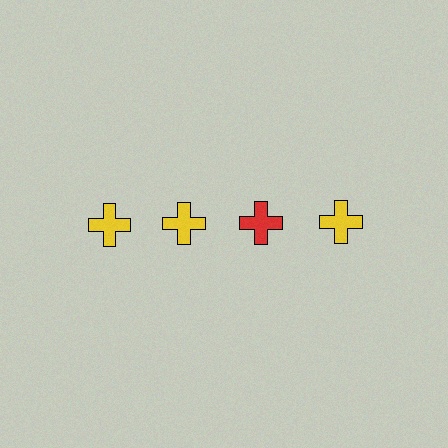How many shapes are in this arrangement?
There are 4 shapes arranged in a grid pattern.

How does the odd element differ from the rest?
It has a different color: red instead of yellow.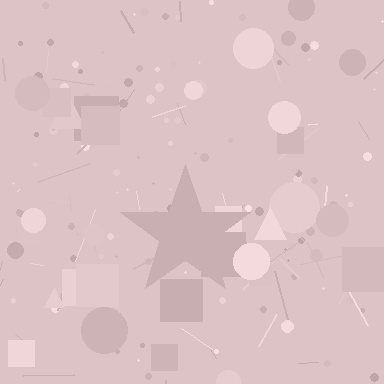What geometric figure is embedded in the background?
A star is embedded in the background.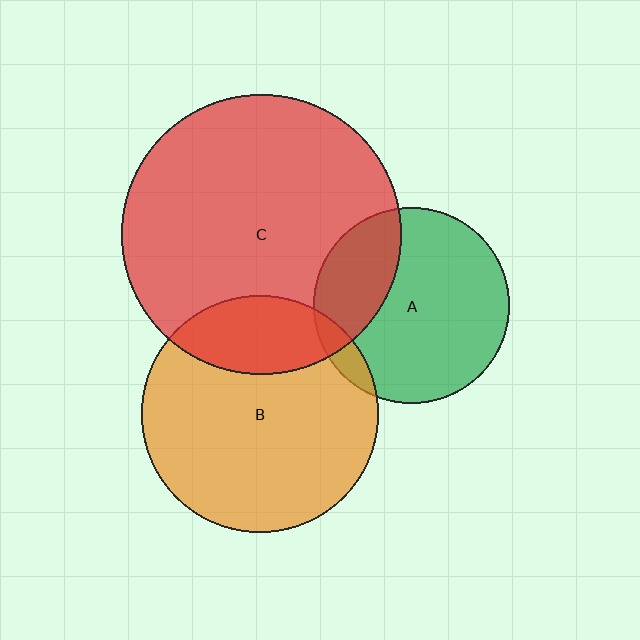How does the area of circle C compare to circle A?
Approximately 2.0 times.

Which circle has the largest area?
Circle C (red).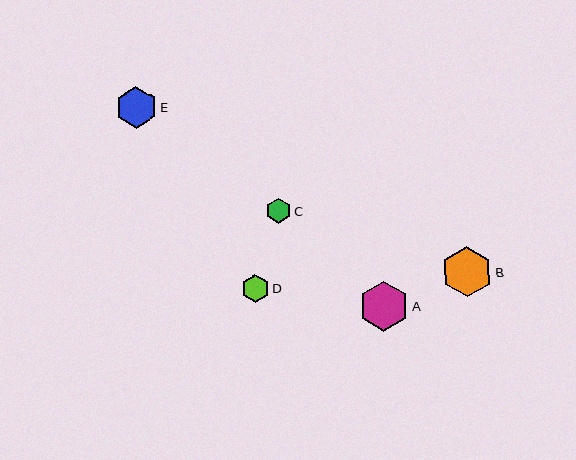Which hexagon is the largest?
Hexagon B is the largest with a size of approximately 50 pixels.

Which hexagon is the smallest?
Hexagon C is the smallest with a size of approximately 25 pixels.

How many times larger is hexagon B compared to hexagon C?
Hexagon B is approximately 2.0 times the size of hexagon C.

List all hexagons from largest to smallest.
From largest to smallest: B, A, E, D, C.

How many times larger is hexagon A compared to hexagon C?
Hexagon A is approximately 2.0 times the size of hexagon C.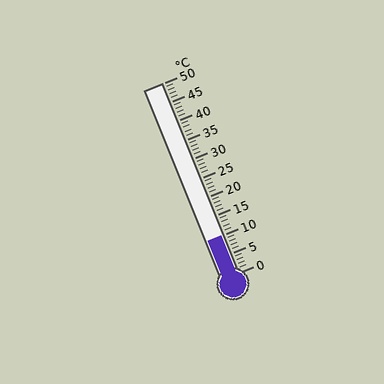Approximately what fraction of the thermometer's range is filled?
The thermometer is filled to approximately 20% of its range.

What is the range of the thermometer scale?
The thermometer scale ranges from 0°C to 50°C.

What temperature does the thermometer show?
The thermometer shows approximately 10°C.